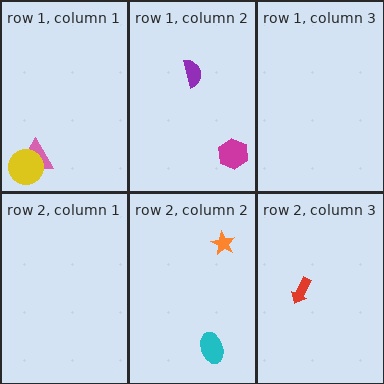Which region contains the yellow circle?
The row 1, column 1 region.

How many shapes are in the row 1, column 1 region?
2.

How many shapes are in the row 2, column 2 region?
2.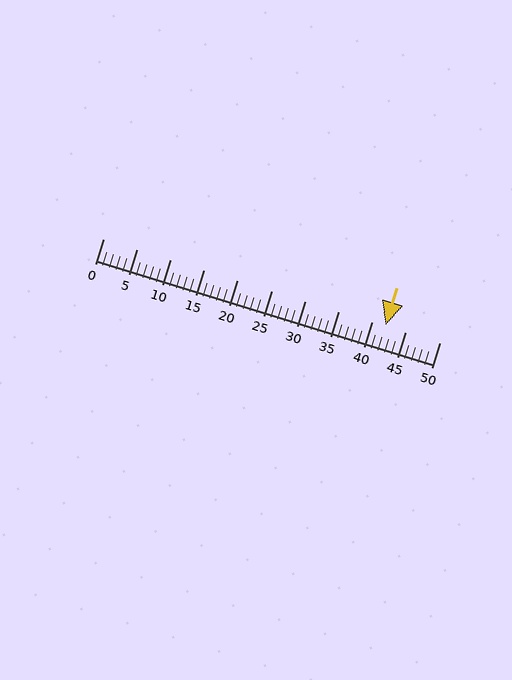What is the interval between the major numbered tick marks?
The major tick marks are spaced 5 units apart.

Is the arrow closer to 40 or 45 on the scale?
The arrow is closer to 40.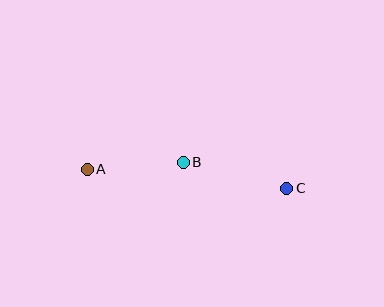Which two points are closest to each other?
Points A and B are closest to each other.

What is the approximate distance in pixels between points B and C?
The distance between B and C is approximately 106 pixels.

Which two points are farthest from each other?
Points A and C are farthest from each other.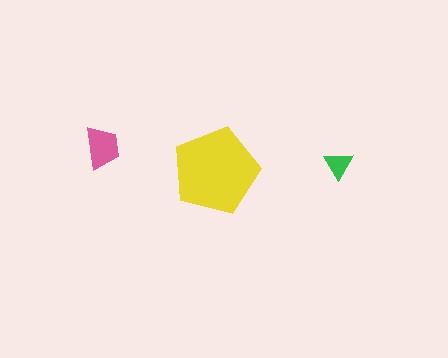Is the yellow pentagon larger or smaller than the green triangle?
Larger.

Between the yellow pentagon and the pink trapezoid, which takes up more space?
The yellow pentagon.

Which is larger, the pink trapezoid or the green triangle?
The pink trapezoid.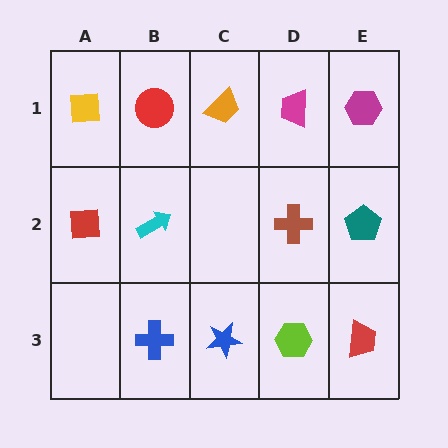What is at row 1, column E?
A magenta hexagon.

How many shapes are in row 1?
5 shapes.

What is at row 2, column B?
A cyan arrow.